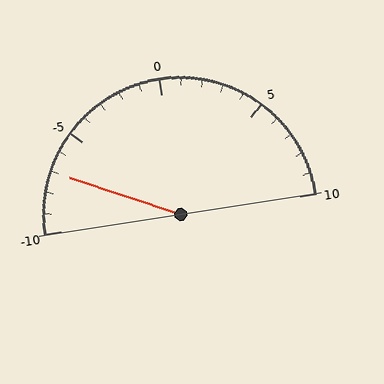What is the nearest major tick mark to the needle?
The nearest major tick mark is -5.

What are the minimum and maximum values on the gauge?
The gauge ranges from -10 to 10.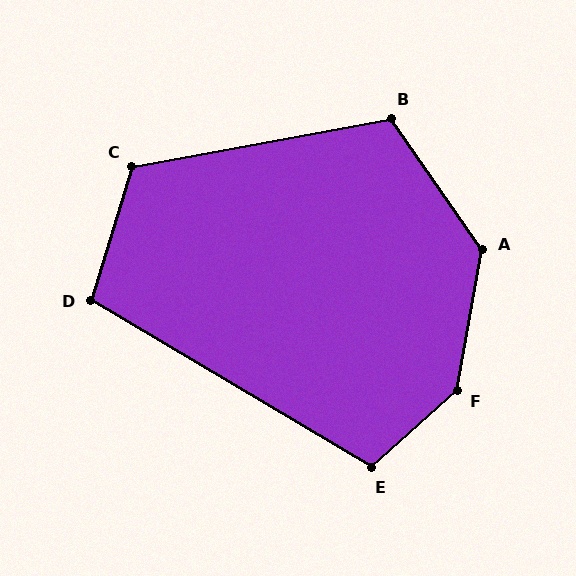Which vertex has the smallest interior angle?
D, at approximately 104 degrees.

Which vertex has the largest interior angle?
F, at approximately 142 degrees.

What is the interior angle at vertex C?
Approximately 117 degrees (obtuse).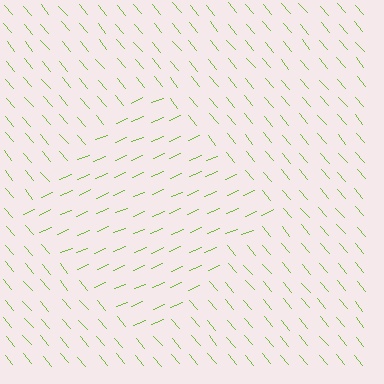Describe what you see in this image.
The image is filled with small lime line segments. A diamond region in the image has lines oriented differently from the surrounding lines, creating a visible texture boundary.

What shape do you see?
I see a diamond.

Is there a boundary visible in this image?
Yes, there is a texture boundary formed by a change in line orientation.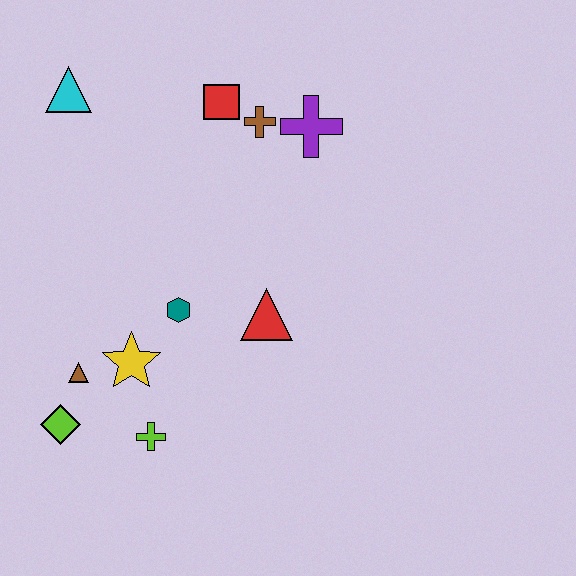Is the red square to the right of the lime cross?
Yes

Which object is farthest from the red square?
The lime diamond is farthest from the red square.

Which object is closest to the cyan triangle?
The red square is closest to the cyan triangle.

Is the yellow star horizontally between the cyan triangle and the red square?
Yes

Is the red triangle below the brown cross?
Yes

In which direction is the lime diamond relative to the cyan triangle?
The lime diamond is below the cyan triangle.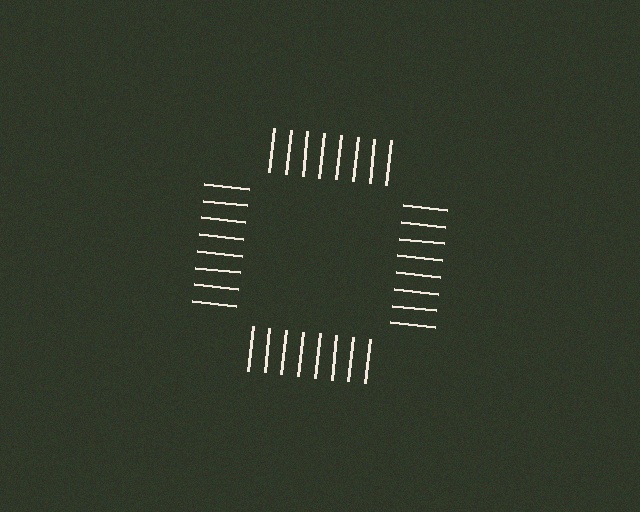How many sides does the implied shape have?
4 sides — the line-ends trace a square.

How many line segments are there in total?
32 — 8 along each of the 4 edges.